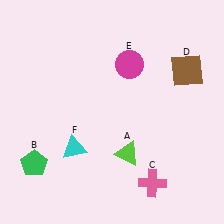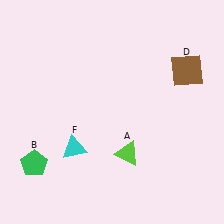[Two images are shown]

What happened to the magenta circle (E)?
The magenta circle (E) was removed in Image 2. It was in the top-right area of Image 1.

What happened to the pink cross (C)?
The pink cross (C) was removed in Image 2. It was in the bottom-right area of Image 1.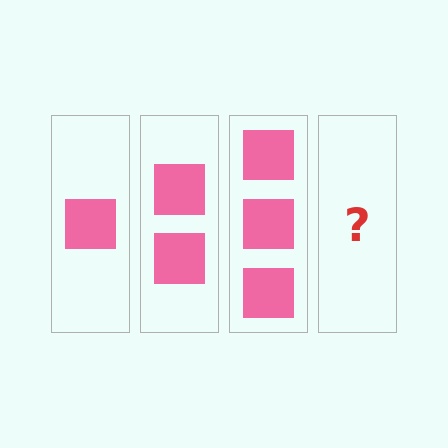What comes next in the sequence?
The next element should be 4 squares.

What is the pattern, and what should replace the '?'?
The pattern is that each step adds one more square. The '?' should be 4 squares.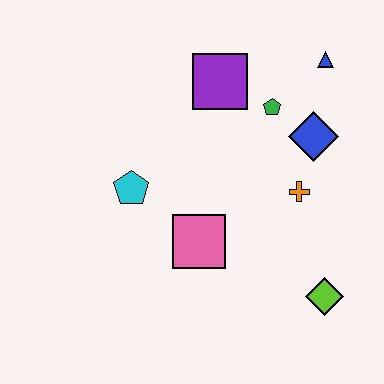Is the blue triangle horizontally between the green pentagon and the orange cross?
No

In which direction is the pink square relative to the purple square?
The pink square is below the purple square.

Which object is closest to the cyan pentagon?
The pink square is closest to the cyan pentagon.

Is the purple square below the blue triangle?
Yes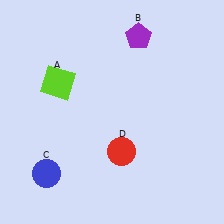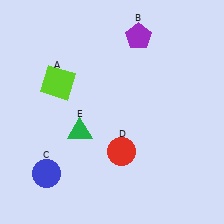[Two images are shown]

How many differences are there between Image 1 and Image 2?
There is 1 difference between the two images.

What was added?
A green triangle (E) was added in Image 2.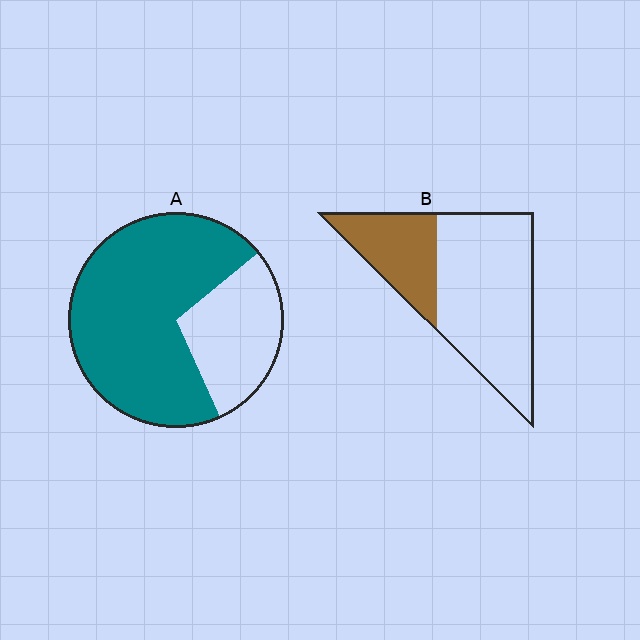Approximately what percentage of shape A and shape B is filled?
A is approximately 70% and B is approximately 30%.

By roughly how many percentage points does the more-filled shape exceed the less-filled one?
By roughly 40 percentage points (A over B).